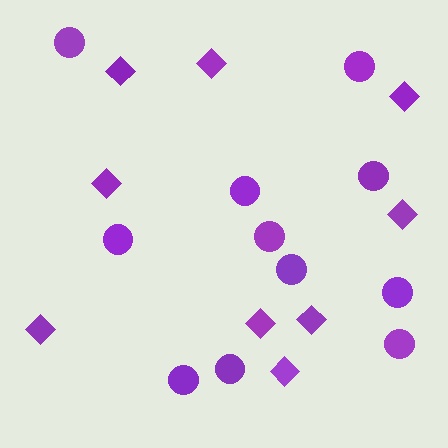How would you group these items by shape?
There are 2 groups: one group of diamonds (9) and one group of circles (11).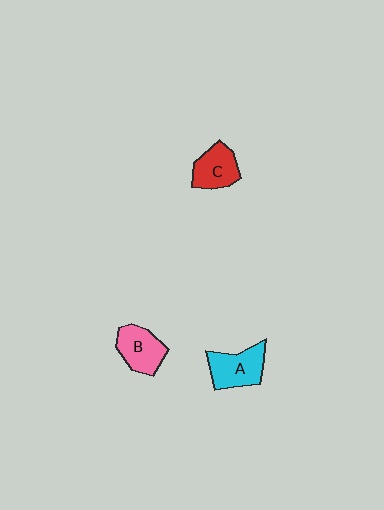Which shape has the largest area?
Shape A (cyan).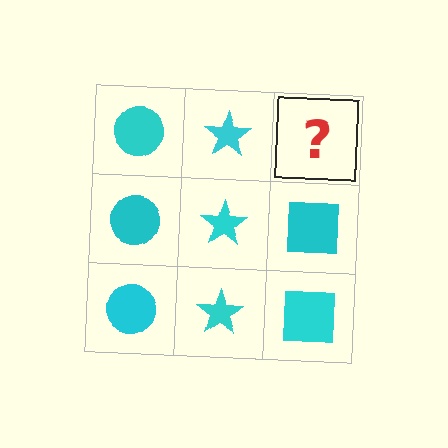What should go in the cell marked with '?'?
The missing cell should contain a cyan square.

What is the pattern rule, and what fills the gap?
The rule is that each column has a consistent shape. The gap should be filled with a cyan square.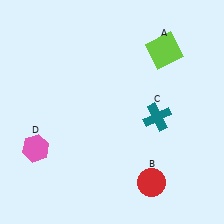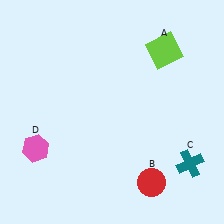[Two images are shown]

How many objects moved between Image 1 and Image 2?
1 object moved between the two images.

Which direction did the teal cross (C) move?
The teal cross (C) moved down.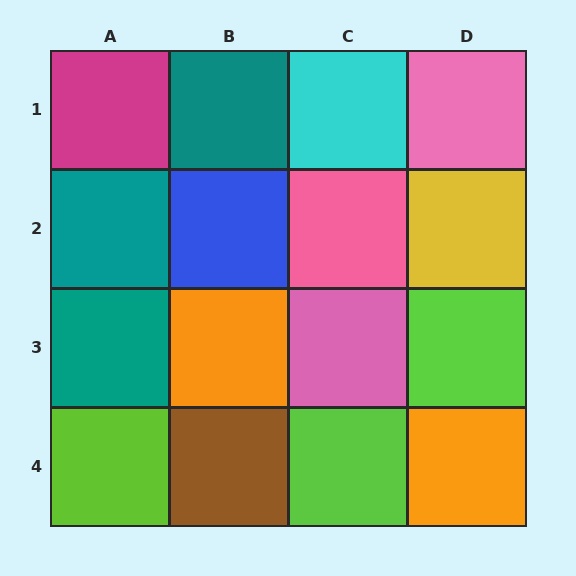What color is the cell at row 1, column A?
Magenta.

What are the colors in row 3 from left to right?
Teal, orange, pink, lime.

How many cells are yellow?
1 cell is yellow.